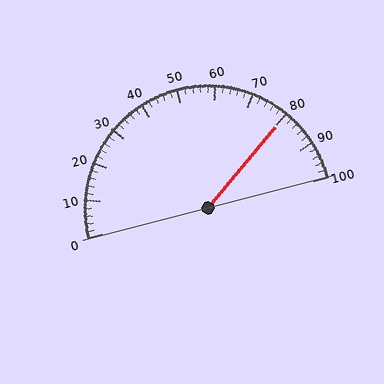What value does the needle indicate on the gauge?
The needle indicates approximately 80.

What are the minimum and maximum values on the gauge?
The gauge ranges from 0 to 100.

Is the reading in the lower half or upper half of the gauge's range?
The reading is in the upper half of the range (0 to 100).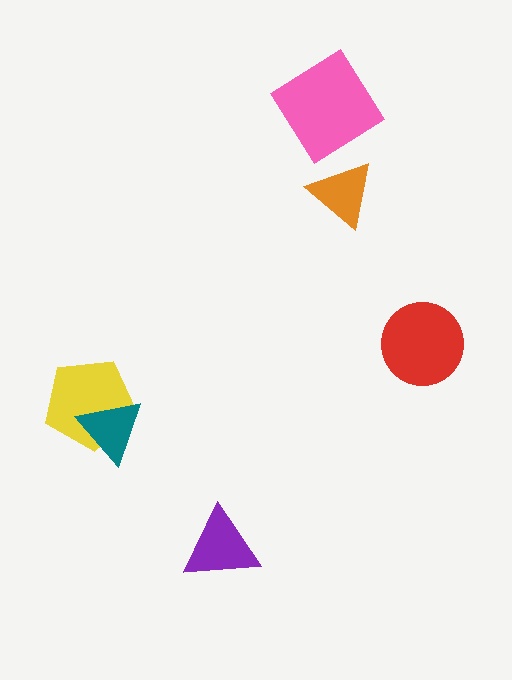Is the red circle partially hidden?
No, no other shape covers it.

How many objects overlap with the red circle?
0 objects overlap with the red circle.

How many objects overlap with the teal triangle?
1 object overlaps with the teal triangle.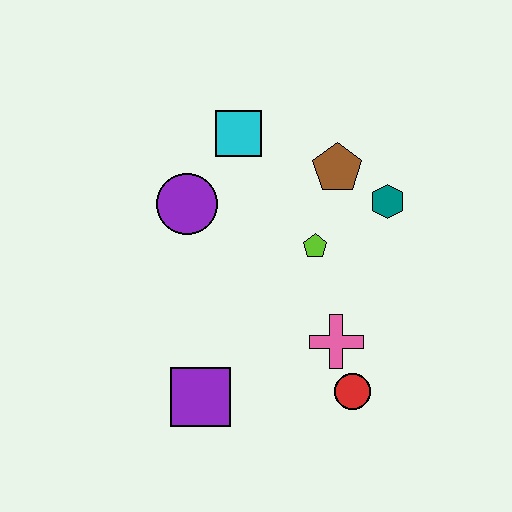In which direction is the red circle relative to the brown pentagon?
The red circle is below the brown pentagon.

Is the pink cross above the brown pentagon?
No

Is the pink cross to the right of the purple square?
Yes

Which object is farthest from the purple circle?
The red circle is farthest from the purple circle.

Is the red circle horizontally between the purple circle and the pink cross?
No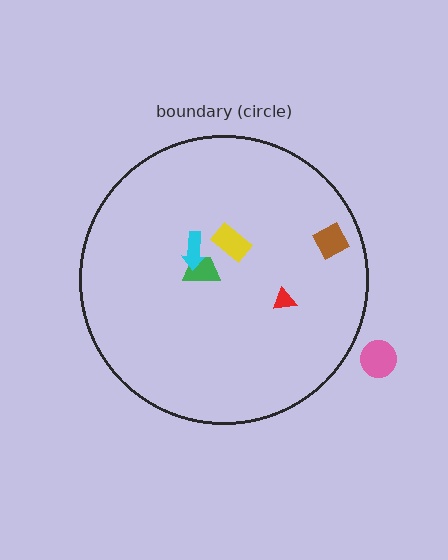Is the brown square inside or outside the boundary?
Inside.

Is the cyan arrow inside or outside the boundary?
Inside.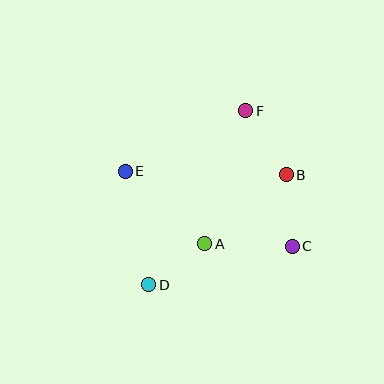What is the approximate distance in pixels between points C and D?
The distance between C and D is approximately 149 pixels.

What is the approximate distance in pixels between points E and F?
The distance between E and F is approximately 135 pixels.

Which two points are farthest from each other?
Points D and F are farthest from each other.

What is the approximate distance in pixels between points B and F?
The distance between B and F is approximately 76 pixels.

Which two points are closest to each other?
Points A and D are closest to each other.